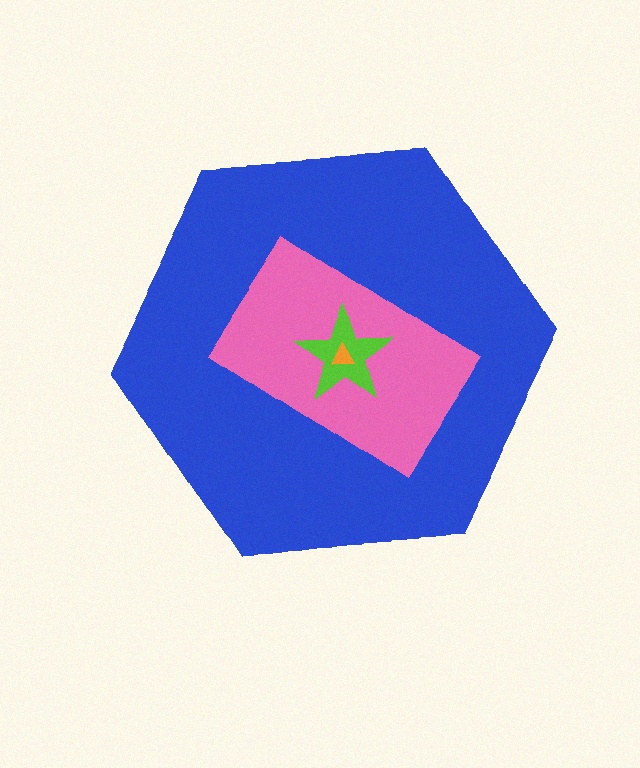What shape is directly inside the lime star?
The orange triangle.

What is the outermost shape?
The blue hexagon.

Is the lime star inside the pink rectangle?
Yes.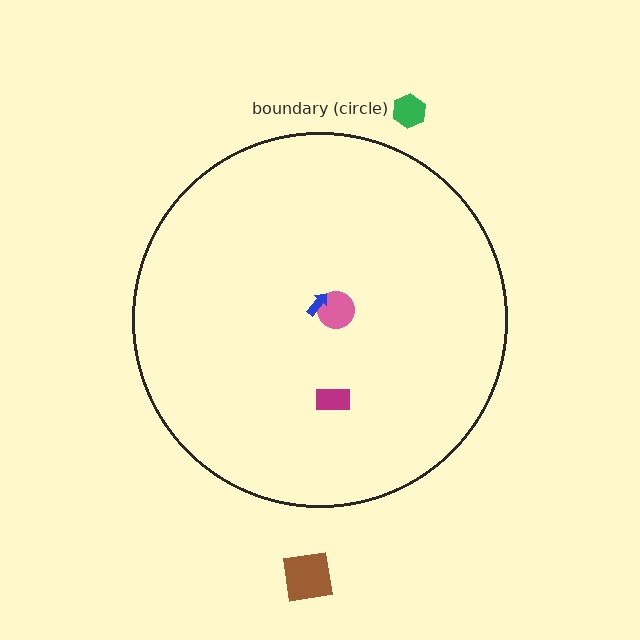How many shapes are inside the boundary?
3 inside, 2 outside.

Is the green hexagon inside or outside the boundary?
Outside.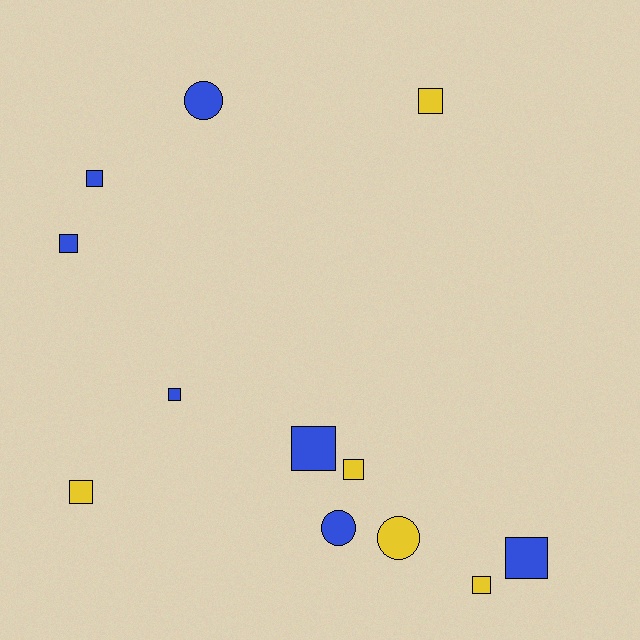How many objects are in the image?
There are 12 objects.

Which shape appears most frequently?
Square, with 9 objects.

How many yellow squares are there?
There are 4 yellow squares.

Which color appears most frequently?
Blue, with 7 objects.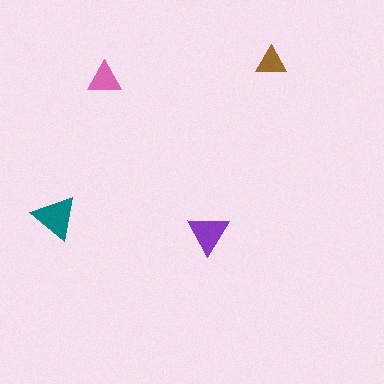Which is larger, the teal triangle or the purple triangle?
The teal one.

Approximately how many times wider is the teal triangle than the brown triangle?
About 1.5 times wider.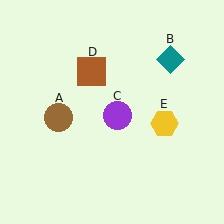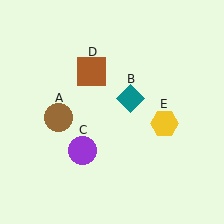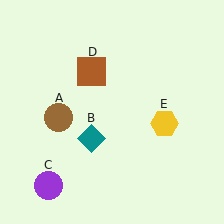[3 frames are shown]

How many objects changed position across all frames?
2 objects changed position: teal diamond (object B), purple circle (object C).